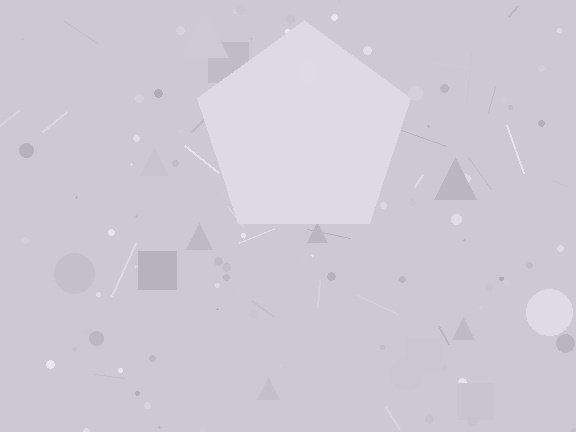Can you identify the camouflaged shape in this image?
The camouflaged shape is a pentagon.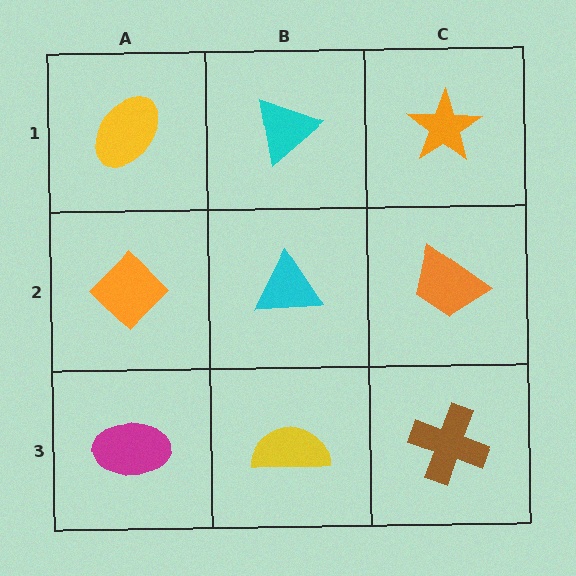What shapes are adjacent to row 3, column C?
An orange trapezoid (row 2, column C), a yellow semicircle (row 3, column B).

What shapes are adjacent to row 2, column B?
A cyan triangle (row 1, column B), a yellow semicircle (row 3, column B), an orange diamond (row 2, column A), an orange trapezoid (row 2, column C).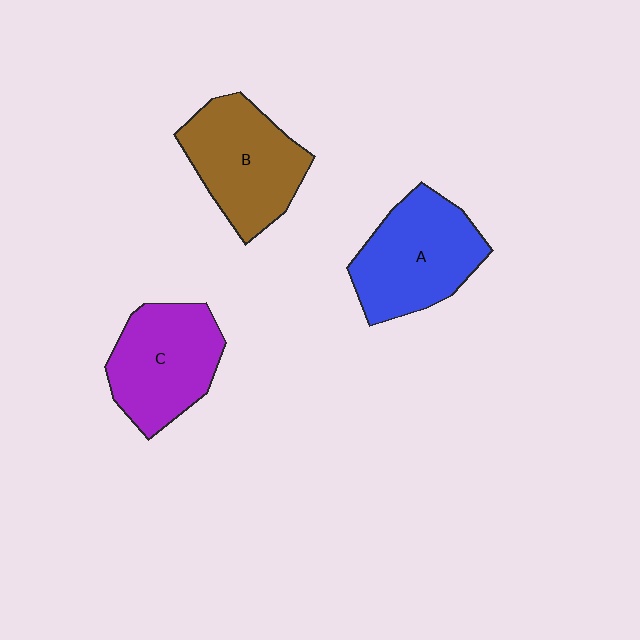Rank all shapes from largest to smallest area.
From largest to smallest: A (blue), B (brown), C (purple).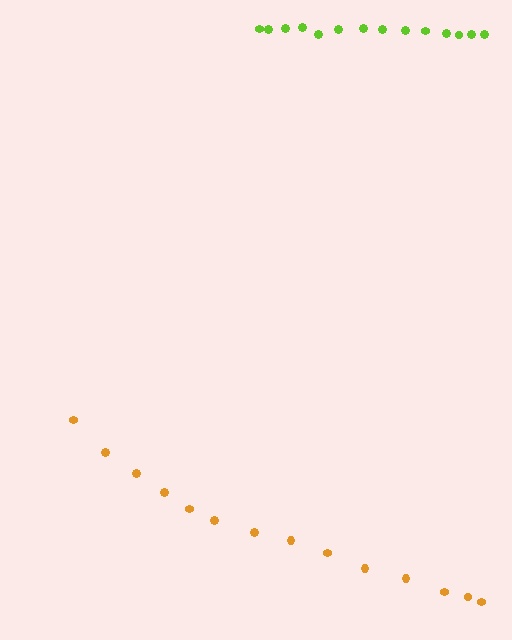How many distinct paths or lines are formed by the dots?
There are 2 distinct paths.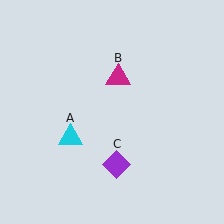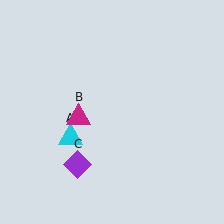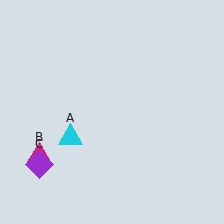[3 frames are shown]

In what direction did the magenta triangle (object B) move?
The magenta triangle (object B) moved down and to the left.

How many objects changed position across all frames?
2 objects changed position: magenta triangle (object B), purple diamond (object C).